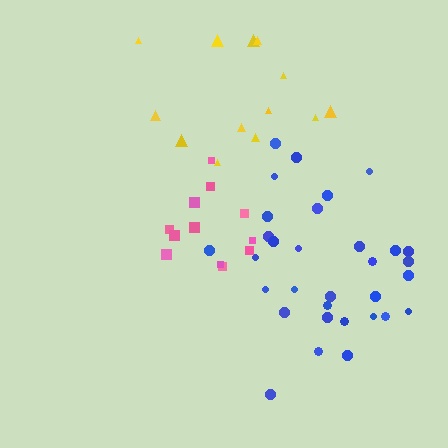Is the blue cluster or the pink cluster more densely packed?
Pink.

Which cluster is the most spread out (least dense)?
Yellow.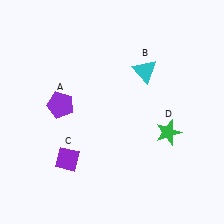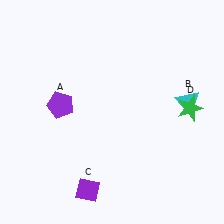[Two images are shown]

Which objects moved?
The objects that moved are: the cyan triangle (B), the purple diamond (C), the green star (D).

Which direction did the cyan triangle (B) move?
The cyan triangle (B) moved right.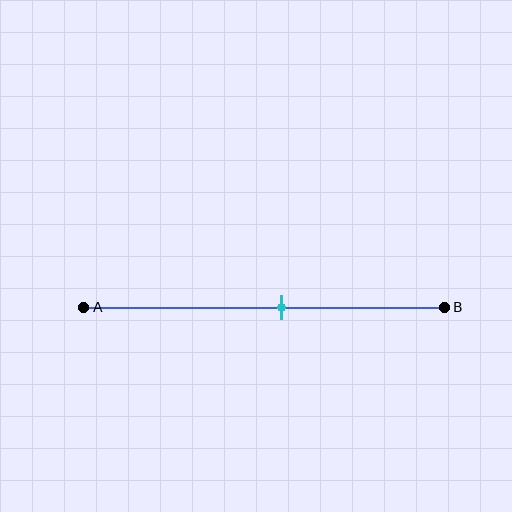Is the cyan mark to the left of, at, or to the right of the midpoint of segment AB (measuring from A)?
The cyan mark is to the right of the midpoint of segment AB.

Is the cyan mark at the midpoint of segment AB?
No, the mark is at about 55% from A, not at the 50% midpoint.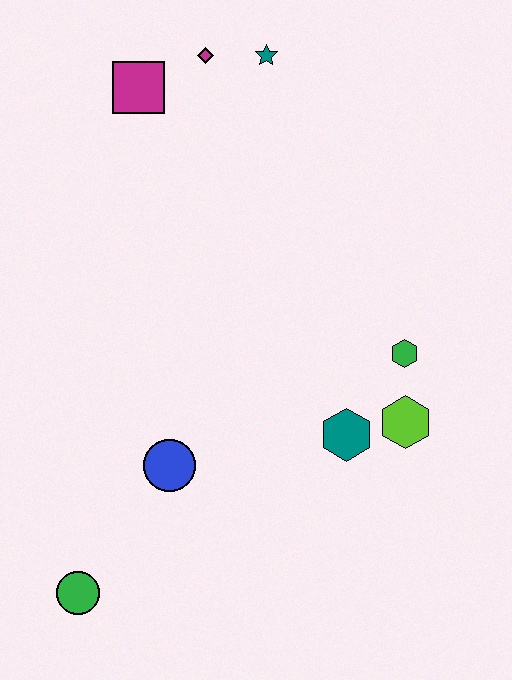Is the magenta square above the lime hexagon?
Yes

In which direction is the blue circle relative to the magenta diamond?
The blue circle is below the magenta diamond.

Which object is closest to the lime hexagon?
The teal hexagon is closest to the lime hexagon.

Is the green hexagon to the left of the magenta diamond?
No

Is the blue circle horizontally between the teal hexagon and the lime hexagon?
No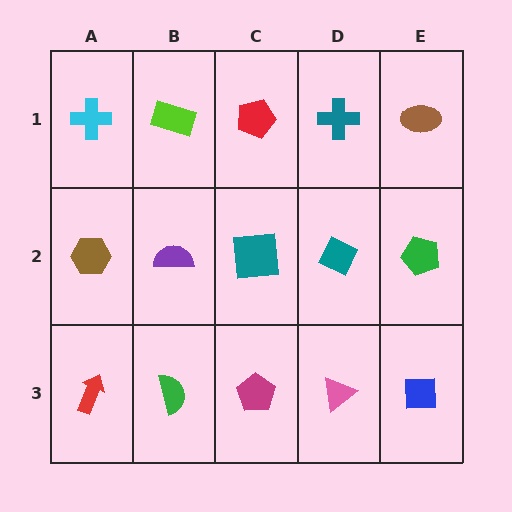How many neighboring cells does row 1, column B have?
3.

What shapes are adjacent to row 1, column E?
A green pentagon (row 2, column E), a teal cross (row 1, column D).